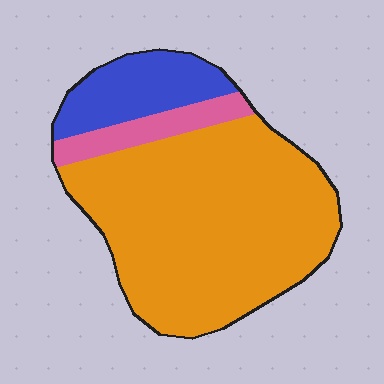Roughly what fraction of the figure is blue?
Blue covers 17% of the figure.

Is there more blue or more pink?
Blue.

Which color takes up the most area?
Orange, at roughly 75%.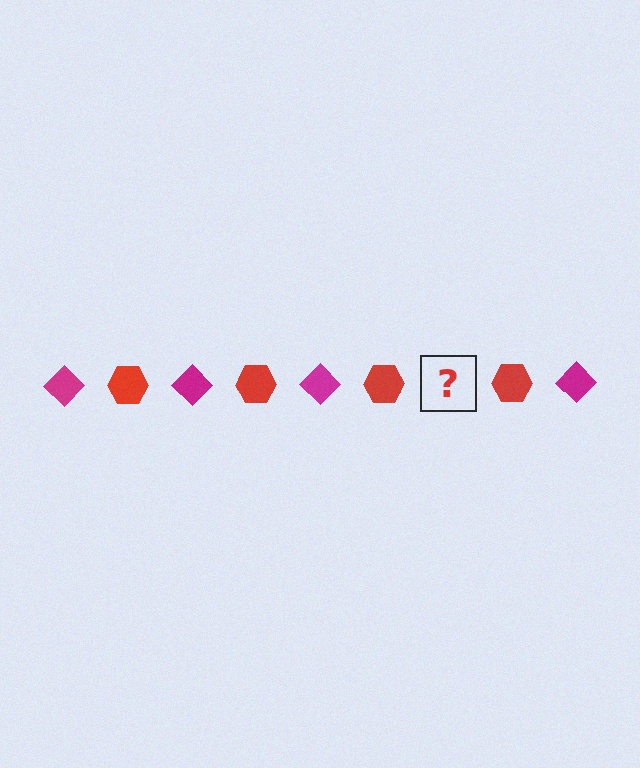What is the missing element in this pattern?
The missing element is a magenta diamond.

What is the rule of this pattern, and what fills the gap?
The rule is that the pattern alternates between magenta diamond and red hexagon. The gap should be filled with a magenta diamond.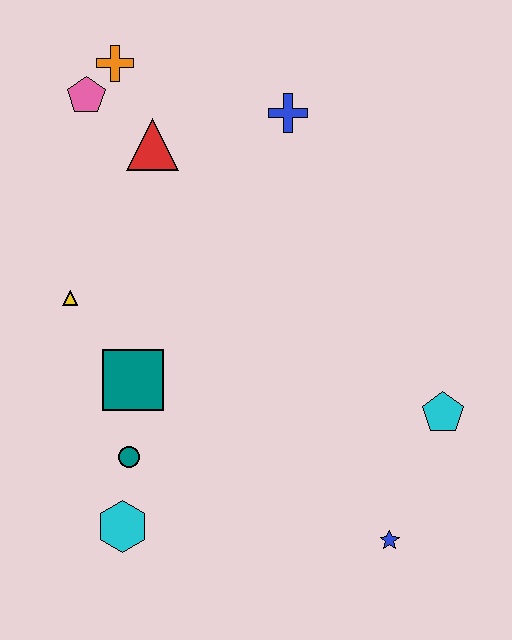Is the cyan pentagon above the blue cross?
No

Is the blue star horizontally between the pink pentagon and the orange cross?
No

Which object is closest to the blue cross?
The red triangle is closest to the blue cross.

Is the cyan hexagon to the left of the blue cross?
Yes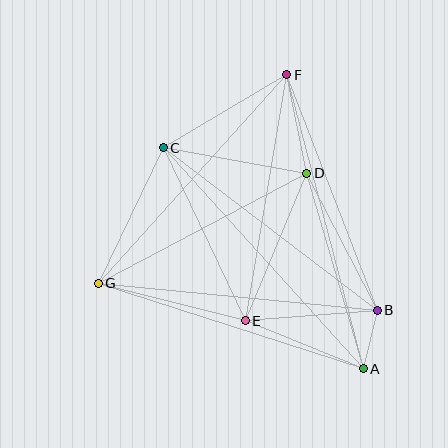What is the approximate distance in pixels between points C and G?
The distance between C and G is approximately 150 pixels.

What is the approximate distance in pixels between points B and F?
The distance between B and F is approximately 252 pixels.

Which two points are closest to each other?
Points A and B are closest to each other.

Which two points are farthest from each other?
Points A and F are farthest from each other.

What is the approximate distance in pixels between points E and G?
The distance between E and G is approximately 152 pixels.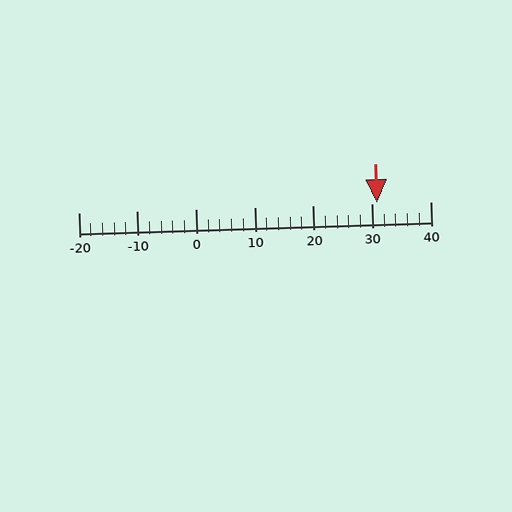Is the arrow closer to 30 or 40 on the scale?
The arrow is closer to 30.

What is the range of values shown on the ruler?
The ruler shows values from -20 to 40.